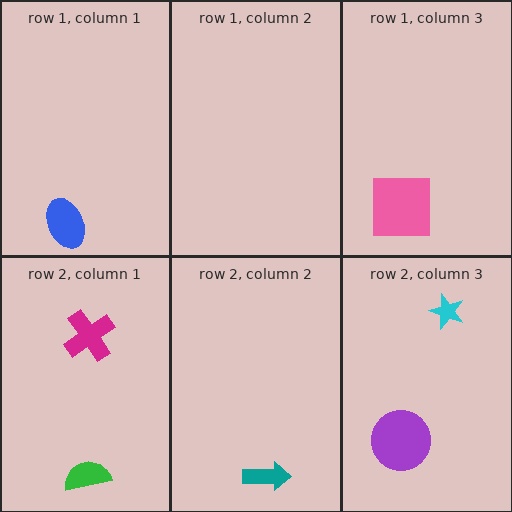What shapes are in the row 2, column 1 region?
The magenta cross, the green semicircle.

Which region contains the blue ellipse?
The row 1, column 1 region.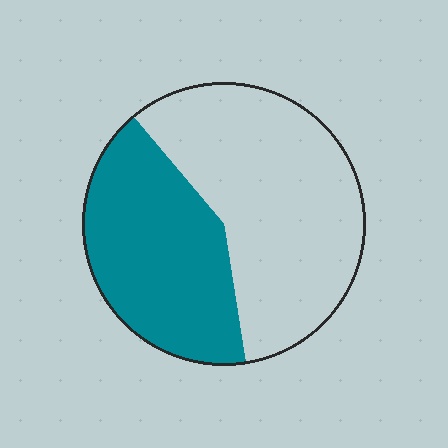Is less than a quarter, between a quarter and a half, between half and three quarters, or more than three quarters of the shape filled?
Between a quarter and a half.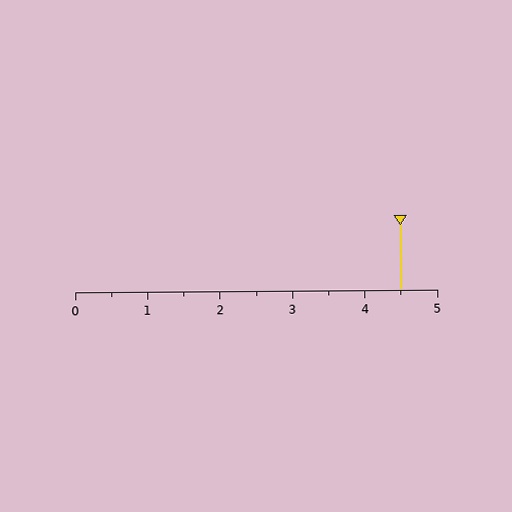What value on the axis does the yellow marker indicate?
The marker indicates approximately 4.5.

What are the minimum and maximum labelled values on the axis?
The axis runs from 0 to 5.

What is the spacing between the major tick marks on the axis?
The major ticks are spaced 1 apart.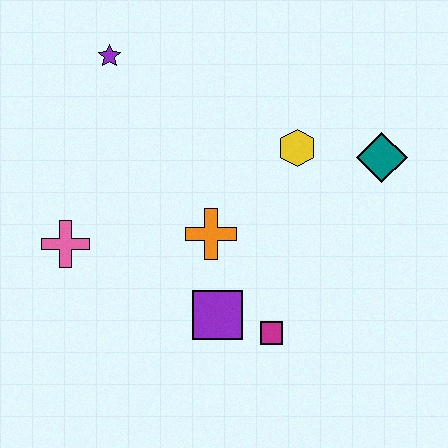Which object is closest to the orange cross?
The purple square is closest to the orange cross.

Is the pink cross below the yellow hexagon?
Yes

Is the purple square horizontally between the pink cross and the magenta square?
Yes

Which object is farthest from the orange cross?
The purple star is farthest from the orange cross.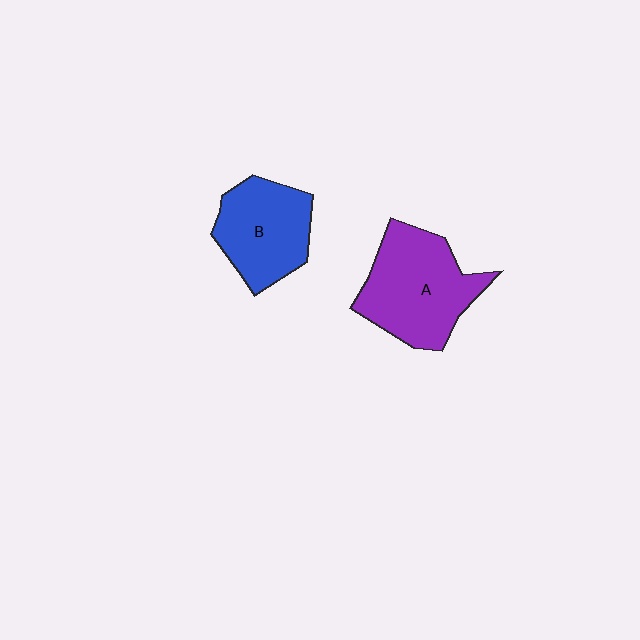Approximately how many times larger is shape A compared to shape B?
Approximately 1.3 times.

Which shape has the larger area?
Shape A (purple).